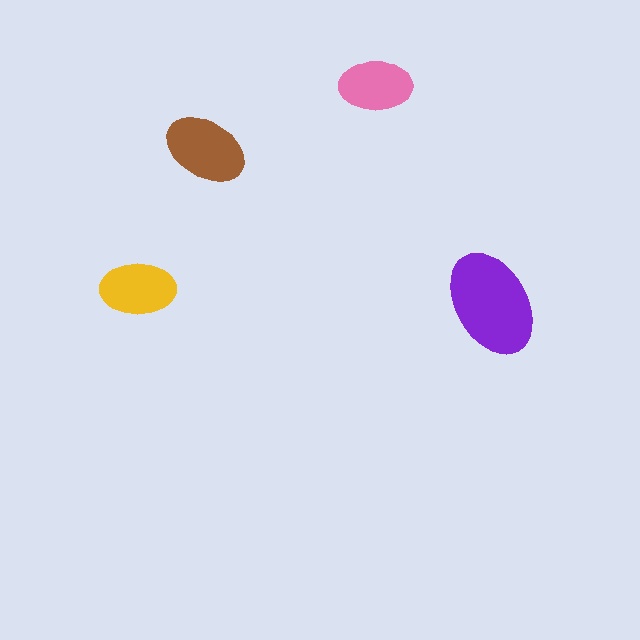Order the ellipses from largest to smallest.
the purple one, the brown one, the yellow one, the pink one.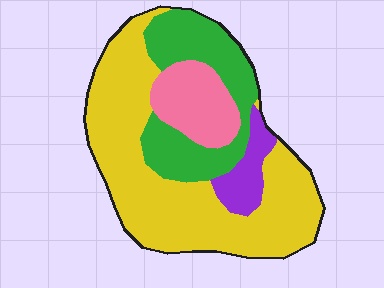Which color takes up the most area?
Yellow, at roughly 55%.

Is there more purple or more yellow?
Yellow.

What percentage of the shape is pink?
Pink covers about 15% of the shape.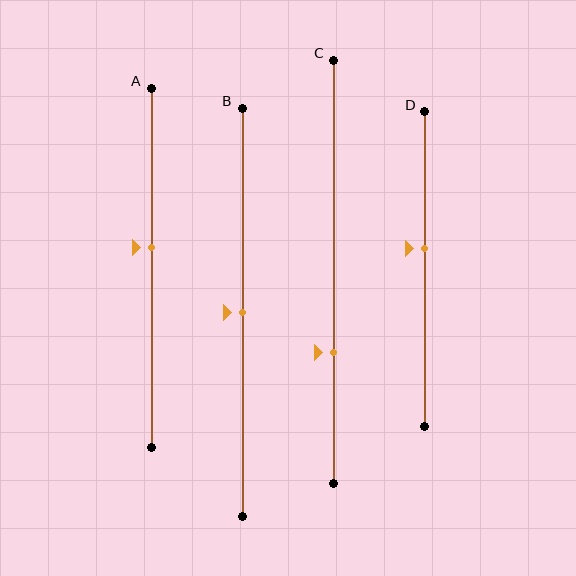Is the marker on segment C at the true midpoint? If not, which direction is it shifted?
No, the marker on segment C is shifted downward by about 19% of the segment length.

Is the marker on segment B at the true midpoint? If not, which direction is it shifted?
Yes, the marker on segment B is at the true midpoint.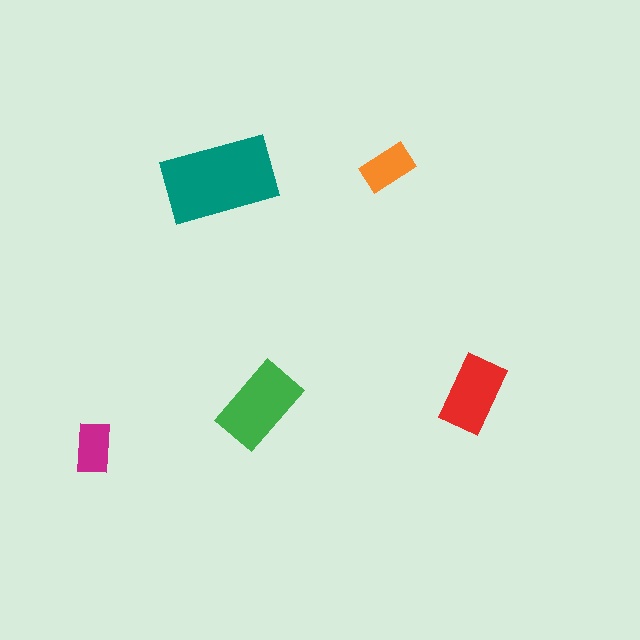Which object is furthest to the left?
The magenta rectangle is leftmost.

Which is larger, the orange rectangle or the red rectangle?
The red one.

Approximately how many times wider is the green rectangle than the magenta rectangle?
About 1.5 times wider.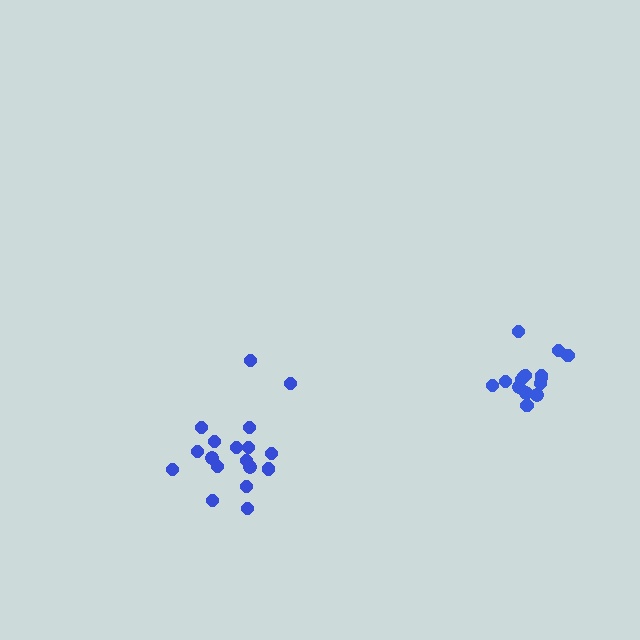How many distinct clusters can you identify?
There are 2 distinct clusters.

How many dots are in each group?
Group 1: 15 dots, Group 2: 18 dots (33 total).